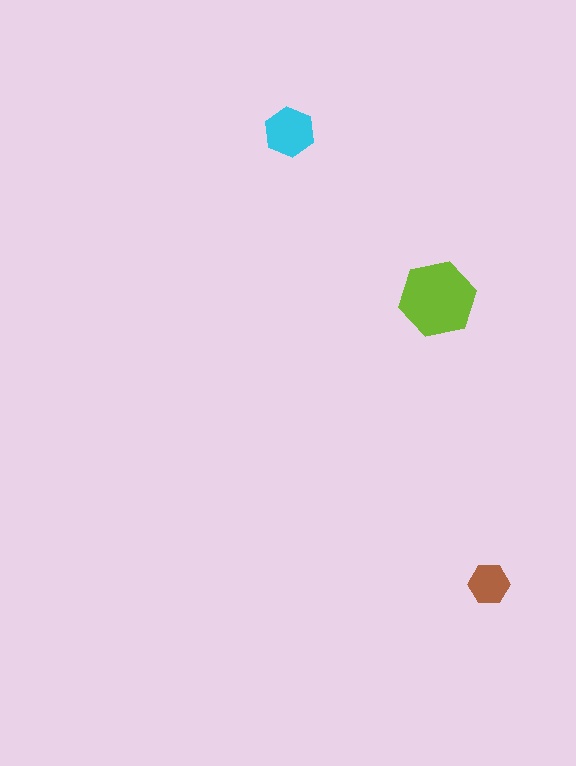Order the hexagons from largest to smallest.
the lime one, the cyan one, the brown one.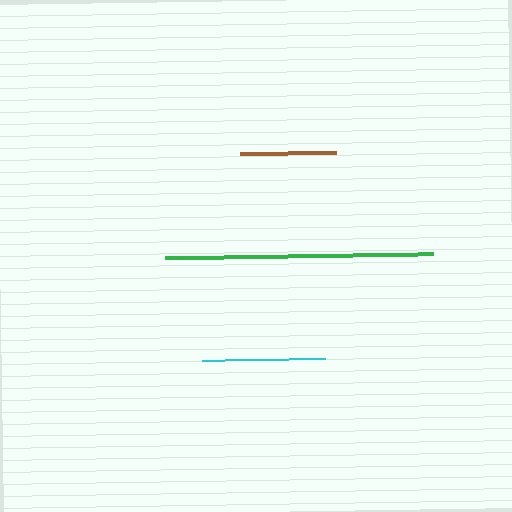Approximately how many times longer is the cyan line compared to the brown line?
The cyan line is approximately 1.3 times the length of the brown line.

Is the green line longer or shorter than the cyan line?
The green line is longer than the cyan line.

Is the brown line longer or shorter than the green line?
The green line is longer than the brown line.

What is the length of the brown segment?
The brown segment is approximately 96 pixels long.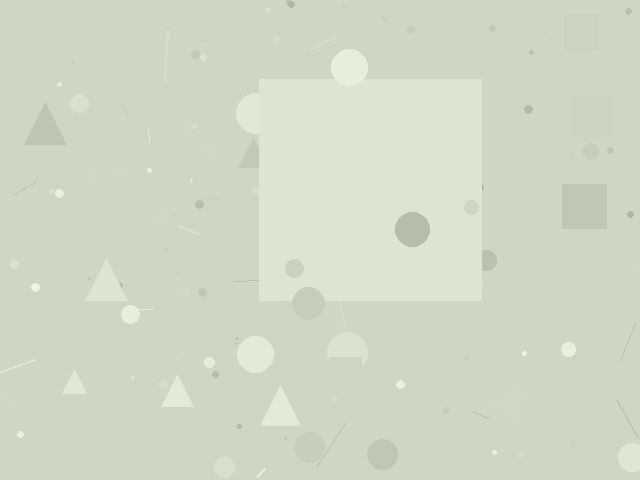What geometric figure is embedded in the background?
A square is embedded in the background.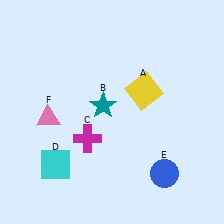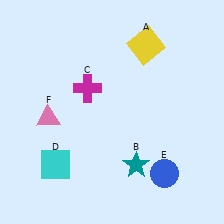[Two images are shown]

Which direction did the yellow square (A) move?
The yellow square (A) moved up.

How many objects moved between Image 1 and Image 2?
3 objects moved between the two images.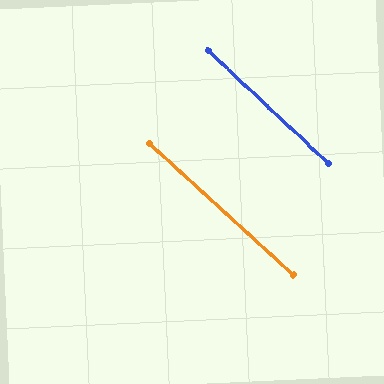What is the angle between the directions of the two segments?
Approximately 1 degree.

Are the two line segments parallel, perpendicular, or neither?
Parallel — their directions differ by only 1.0°.